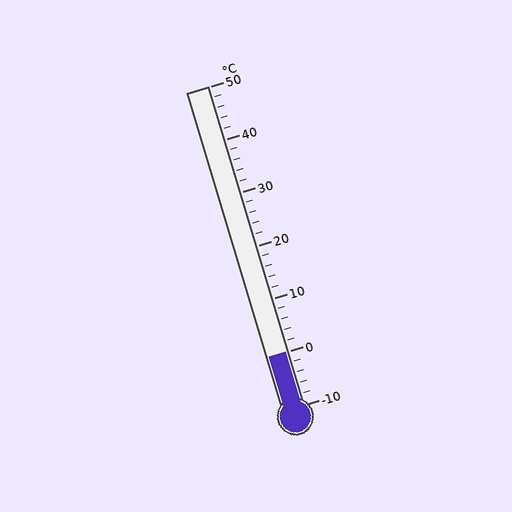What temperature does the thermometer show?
The thermometer shows approximately 0°C.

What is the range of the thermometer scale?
The thermometer scale ranges from -10°C to 50°C.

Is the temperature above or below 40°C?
The temperature is below 40°C.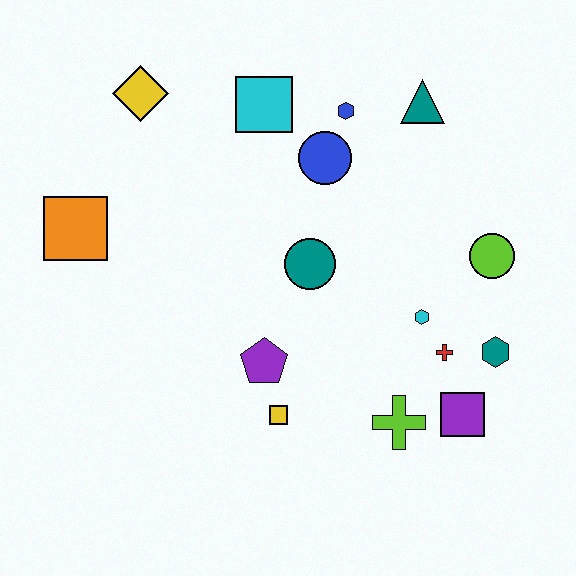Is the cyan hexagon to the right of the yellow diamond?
Yes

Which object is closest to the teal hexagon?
The red cross is closest to the teal hexagon.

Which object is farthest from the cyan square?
The purple square is farthest from the cyan square.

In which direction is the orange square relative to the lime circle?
The orange square is to the left of the lime circle.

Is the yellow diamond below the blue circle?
No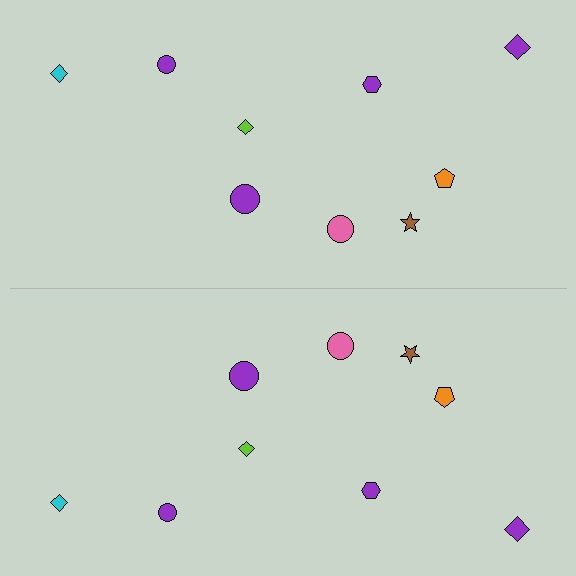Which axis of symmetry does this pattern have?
The pattern has a horizontal axis of symmetry running through the center of the image.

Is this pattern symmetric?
Yes, this pattern has bilateral (reflection) symmetry.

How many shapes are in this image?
There are 18 shapes in this image.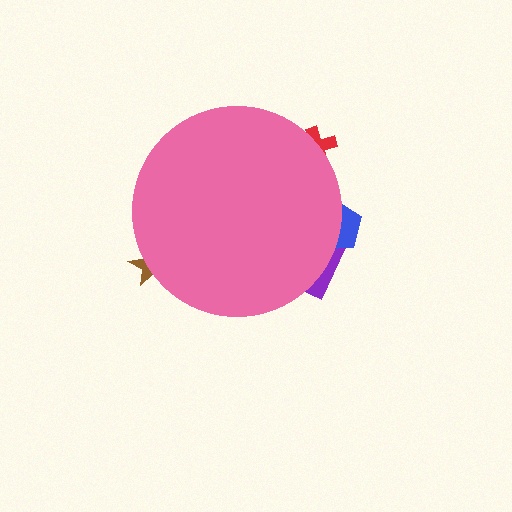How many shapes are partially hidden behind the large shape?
4 shapes are partially hidden.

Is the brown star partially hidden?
Yes, the brown star is partially hidden behind the pink circle.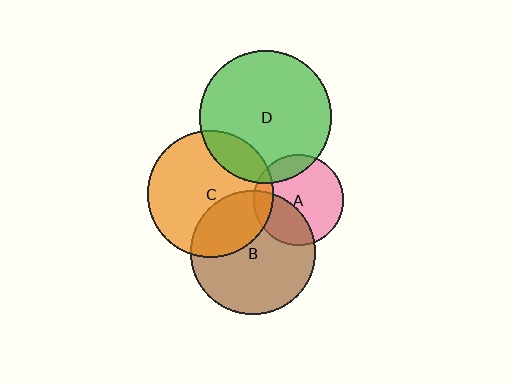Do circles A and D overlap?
Yes.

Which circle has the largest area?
Circle D (green).